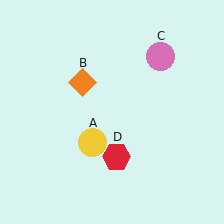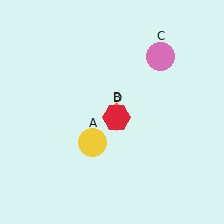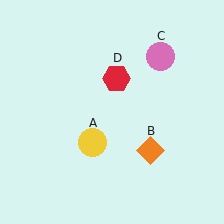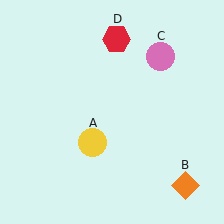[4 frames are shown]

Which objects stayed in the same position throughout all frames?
Yellow circle (object A) and pink circle (object C) remained stationary.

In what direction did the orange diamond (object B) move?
The orange diamond (object B) moved down and to the right.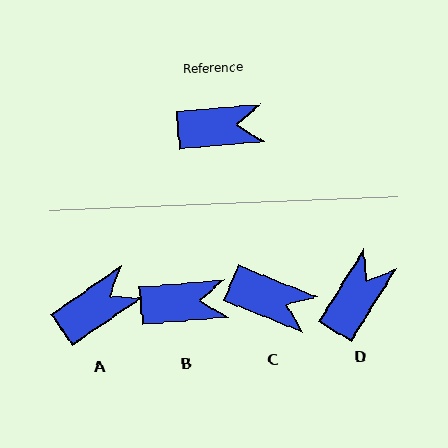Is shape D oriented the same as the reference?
No, it is off by about 53 degrees.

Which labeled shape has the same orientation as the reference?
B.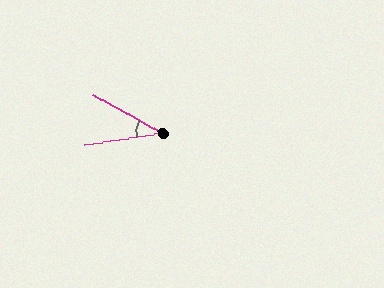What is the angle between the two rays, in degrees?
Approximately 38 degrees.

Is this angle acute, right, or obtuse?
It is acute.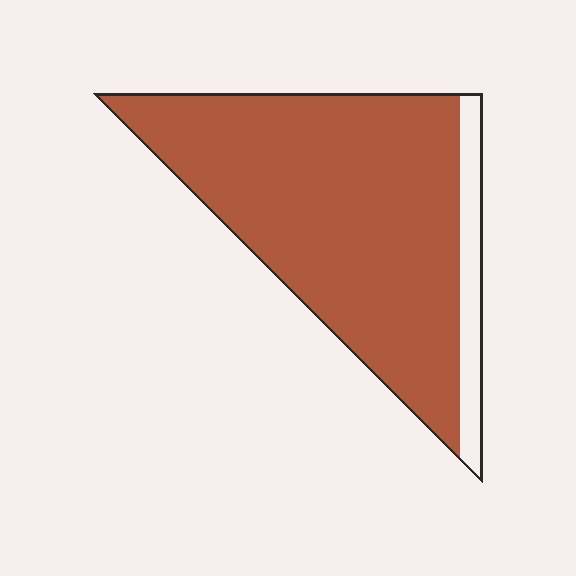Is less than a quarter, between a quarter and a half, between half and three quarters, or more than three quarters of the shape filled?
More than three quarters.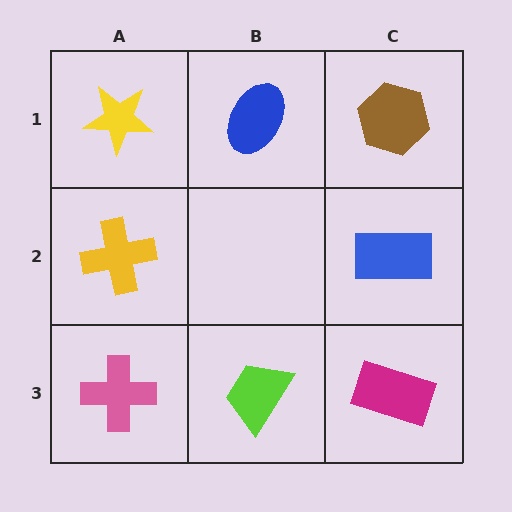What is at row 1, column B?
A blue ellipse.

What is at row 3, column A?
A pink cross.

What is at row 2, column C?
A blue rectangle.